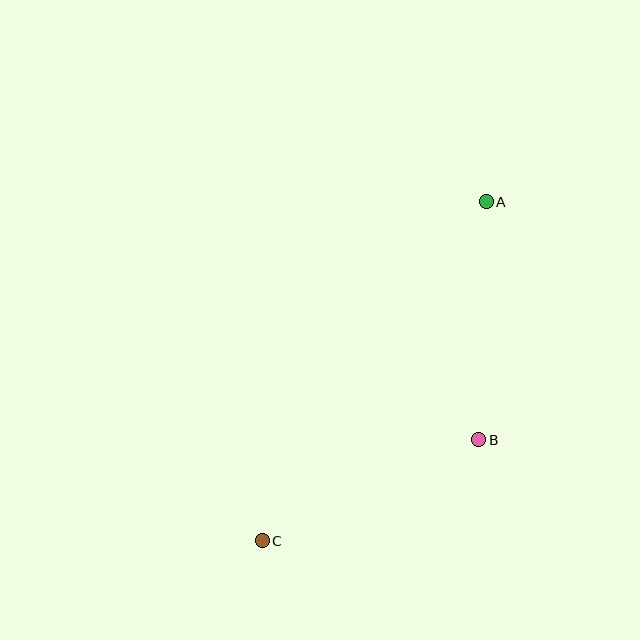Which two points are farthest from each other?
Points A and C are farthest from each other.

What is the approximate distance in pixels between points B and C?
The distance between B and C is approximately 239 pixels.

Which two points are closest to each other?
Points A and B are closest to each other.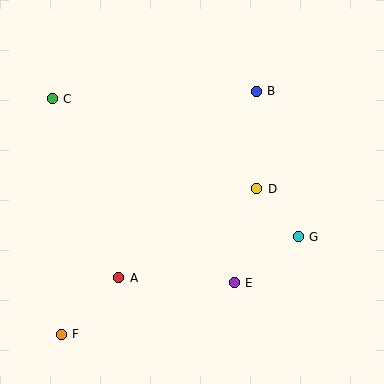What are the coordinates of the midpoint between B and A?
The midpoint between B and A is at (188, 184).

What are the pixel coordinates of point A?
Point A is at (119, 278).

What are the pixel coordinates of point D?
Point D is at (257, 189).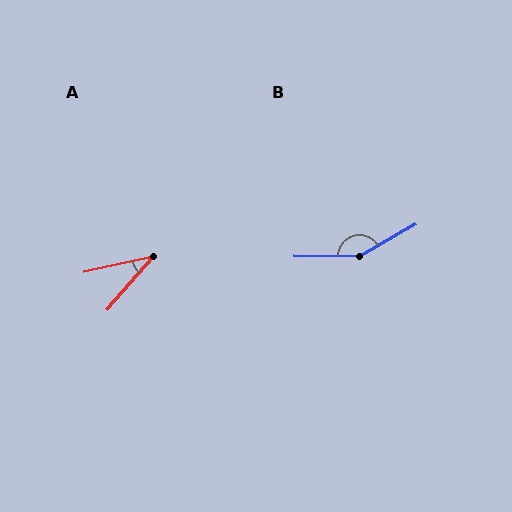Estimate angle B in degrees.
Approximately 149 degrees.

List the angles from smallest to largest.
A (37°), B (149°).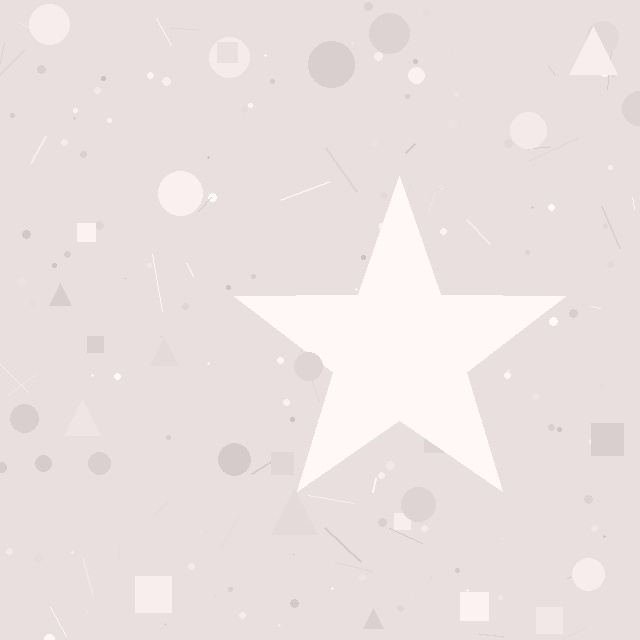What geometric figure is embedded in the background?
A star is embedded in the background.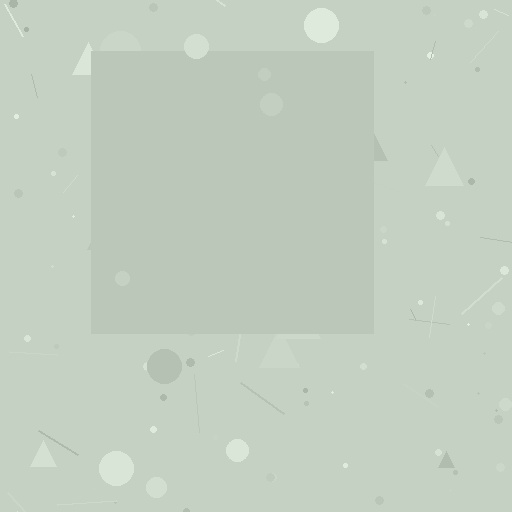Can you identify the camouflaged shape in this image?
The camouflaged shape is a square.